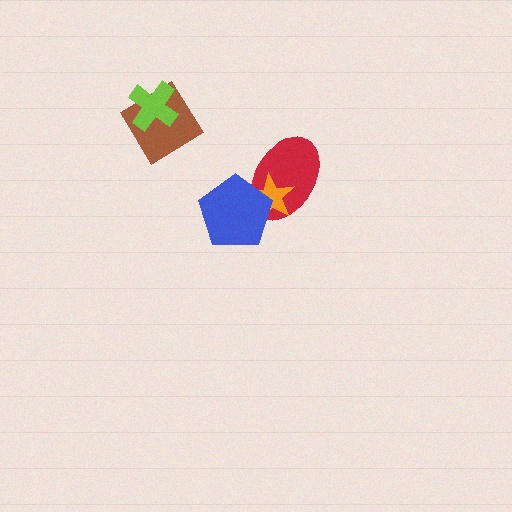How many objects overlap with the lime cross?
1 object overlaps with the lime cross.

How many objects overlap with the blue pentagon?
2 objects overlap with the blue pentagon.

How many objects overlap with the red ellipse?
2 objects overlap with the red ellipse.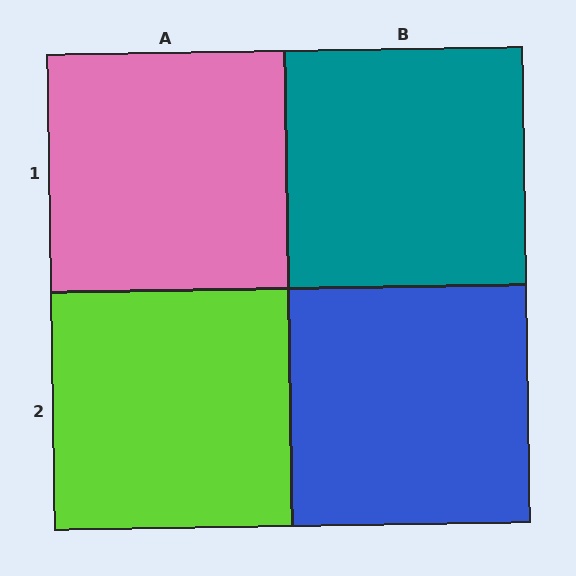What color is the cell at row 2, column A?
Lime.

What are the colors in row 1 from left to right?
Pink, teal.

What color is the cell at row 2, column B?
Blue.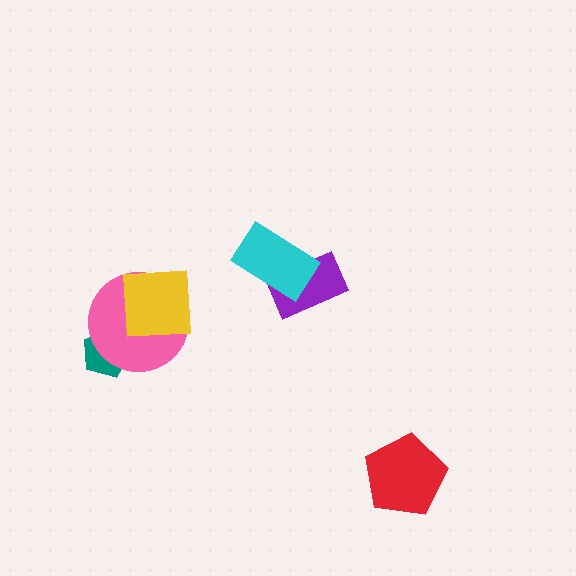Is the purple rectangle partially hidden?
Yes, it is partially covered by another shape.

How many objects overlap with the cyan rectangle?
1 object overlaps with the cyan rectangle.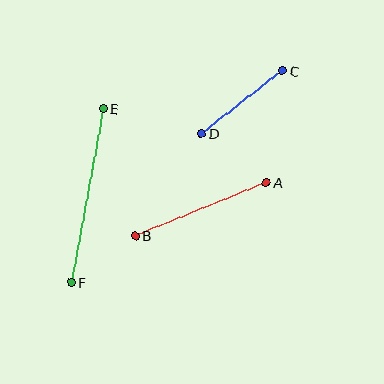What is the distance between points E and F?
The distance is approximately 176 pixels.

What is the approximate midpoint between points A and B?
The midpoint is at approximately (201, 209) pixels.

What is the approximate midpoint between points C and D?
The midpoint is at approximately (242, 102) pixels.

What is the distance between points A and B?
The distance is approximately 141 pixels.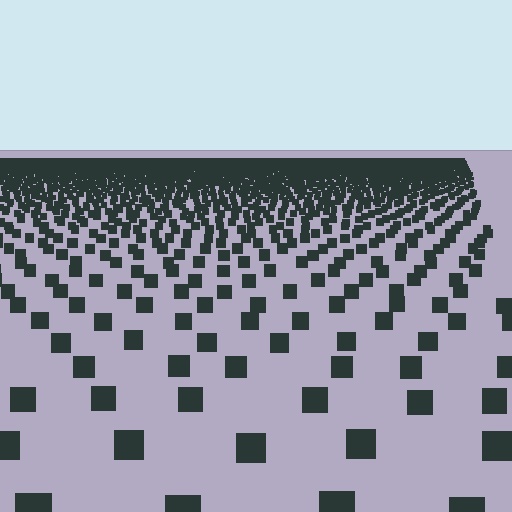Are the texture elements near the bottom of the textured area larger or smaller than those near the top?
Larger. Near the bottom, elements are closer to the viewer and appear at a bigger on-screen size.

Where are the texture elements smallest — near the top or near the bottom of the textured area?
Near the top.